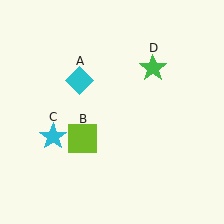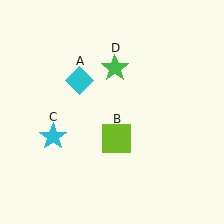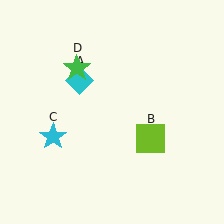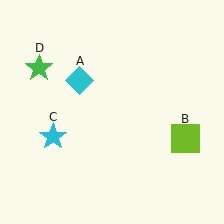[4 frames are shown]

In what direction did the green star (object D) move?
The green star (object D) moved left.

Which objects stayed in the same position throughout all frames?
Cyan diamond (object A) and cyan star (object C) remained stationary.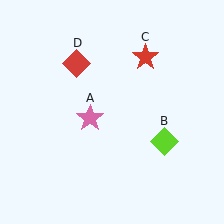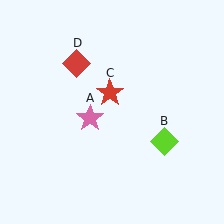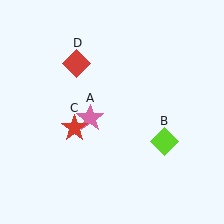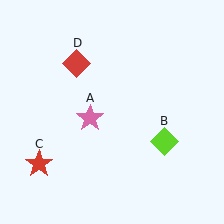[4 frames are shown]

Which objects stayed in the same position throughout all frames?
Pink star (object A) and lime diamond (object B) and red diamond (object D) remained stationary.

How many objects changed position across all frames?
1 object changed position: red star (object C).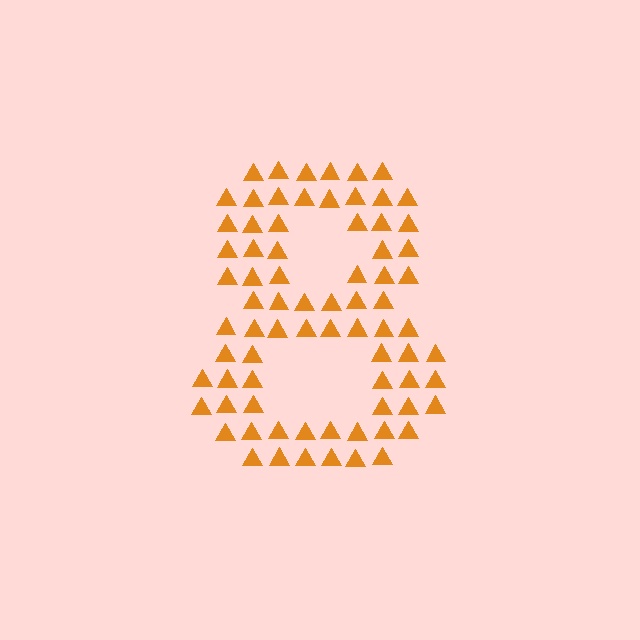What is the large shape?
The large shape is the digit 8.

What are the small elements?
The small elements are triangles.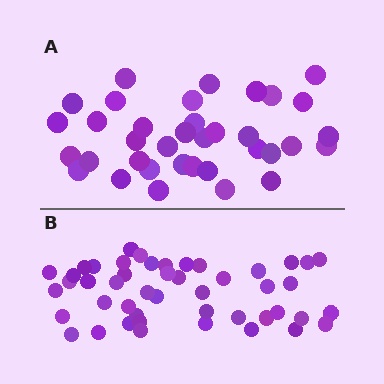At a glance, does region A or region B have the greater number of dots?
Region B (the bottom region) has more dots.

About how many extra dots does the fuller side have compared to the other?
Region B has roughly 12 or so more dots than region A.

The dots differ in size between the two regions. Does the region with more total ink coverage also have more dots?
No. Region A has more total ink coverage because its dots are larger, but region B actually contains more individual dots. Total area can be misleading — the number of items is what matters here.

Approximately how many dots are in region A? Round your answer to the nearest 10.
About 40 dots. (The exact count is 36, which rounds to 40.)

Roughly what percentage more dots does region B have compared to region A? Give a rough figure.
About 30% more.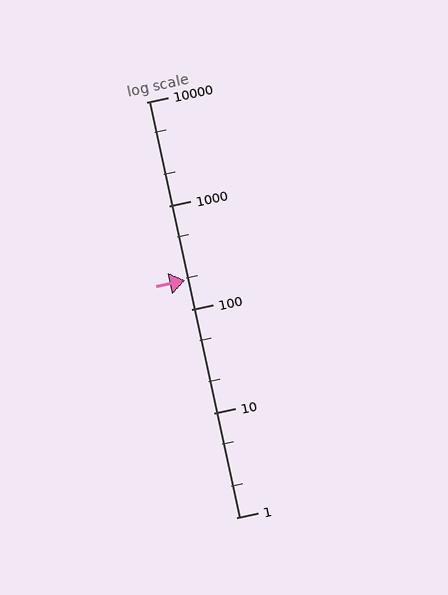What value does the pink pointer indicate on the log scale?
The pointer indicates approximately 190.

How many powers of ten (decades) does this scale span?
The scale spans 4 decades, from 1 to 10000.